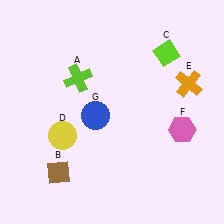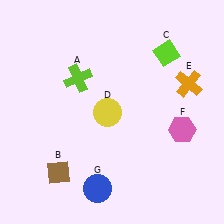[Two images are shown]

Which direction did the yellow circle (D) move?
The yellow circle (D) moved right.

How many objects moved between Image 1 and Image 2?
2 objects moved between the two images.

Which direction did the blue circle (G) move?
The blue circle (G) moved down.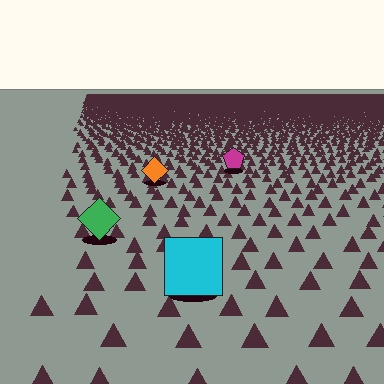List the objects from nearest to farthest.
From nearest to farthest: the cyan square, the green diamond, the orange diamond, the magenta pentagon.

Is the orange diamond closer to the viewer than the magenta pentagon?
Yes. The orange diamond is closer — you can tell from the texture gradient: the ground texture is coarser near it.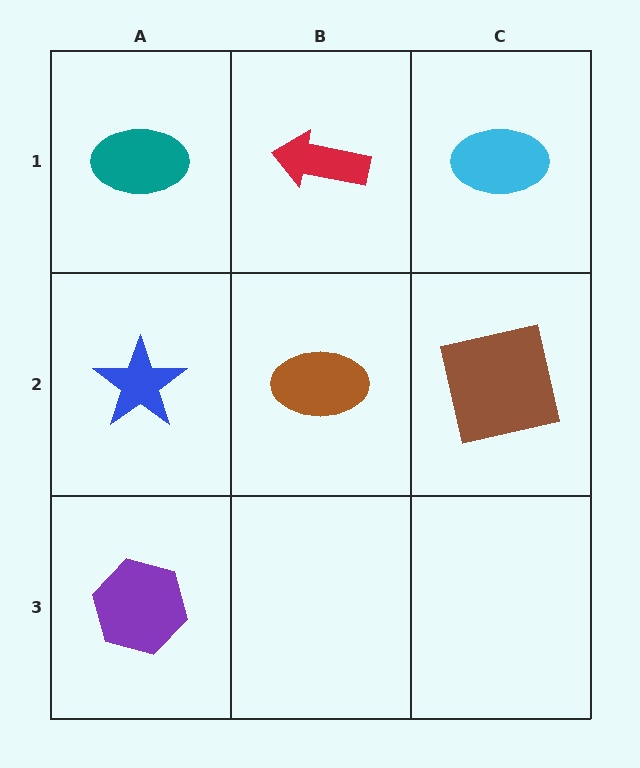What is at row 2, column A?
A blue star.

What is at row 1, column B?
A red arrow.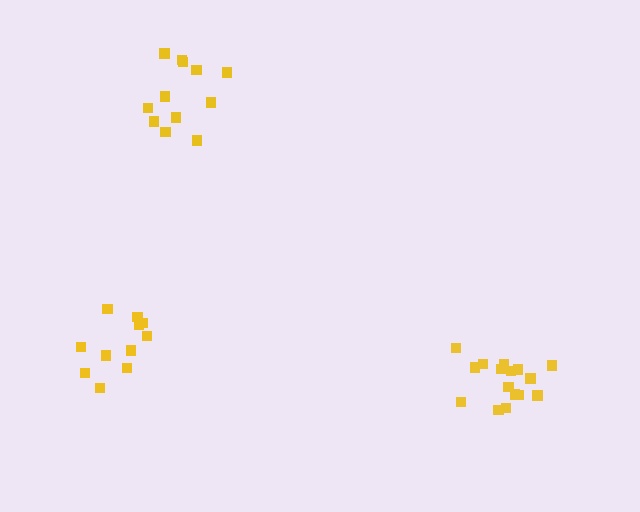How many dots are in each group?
Group 1: 11 dots, Group 2: 16 dots, Group 3: 12 dots (39 total).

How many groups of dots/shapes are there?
There are 3 groups.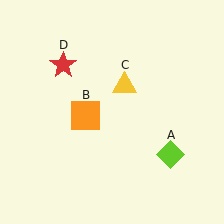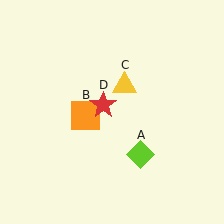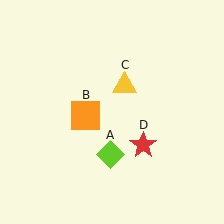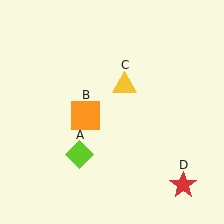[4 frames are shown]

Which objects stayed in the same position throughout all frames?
Orange square (object B) and yellow triangle (object C) remained stationary.